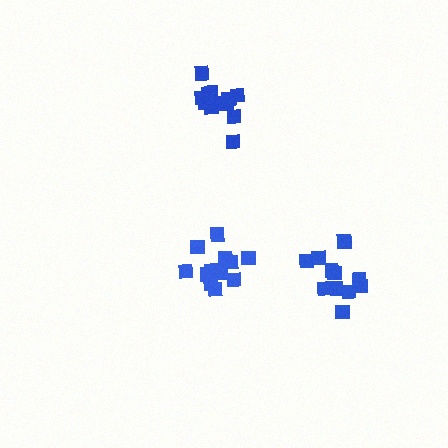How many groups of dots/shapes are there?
There are 3 groups.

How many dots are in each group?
Group 1: 14 dots, Group 2: 12 dots, Group 3: 11 dots (37 total).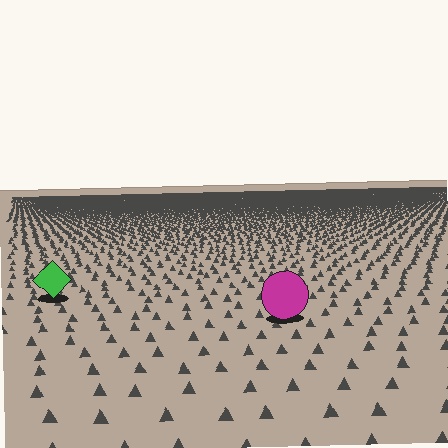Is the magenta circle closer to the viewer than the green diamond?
Yes. The magenta circle is closer — you can tell from the texture gradient: the ground texture is coarser near it.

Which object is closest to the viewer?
The magenta circle is closest. The texture marks near it are larger and more spread out.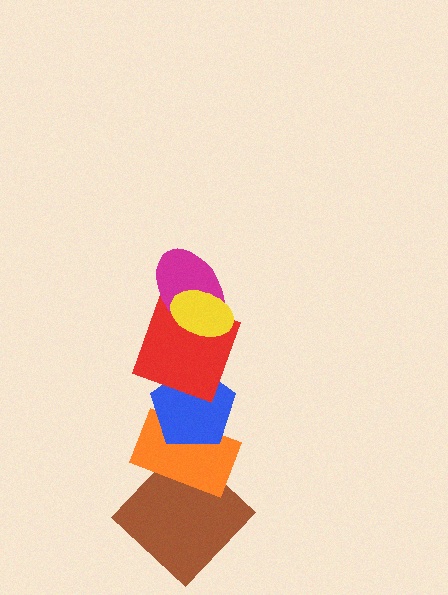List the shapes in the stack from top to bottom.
From top to bottom: the yellow ellipse, the magenta ellipse, the red square, the blue pentagon, the orange rectangle, the brown diamond.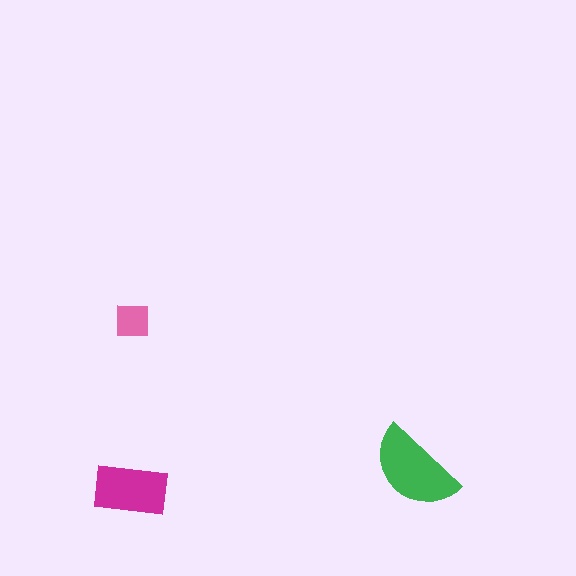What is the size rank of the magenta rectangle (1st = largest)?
2nd.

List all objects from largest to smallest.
The green semicircle, the magenta rectangle, the pink square.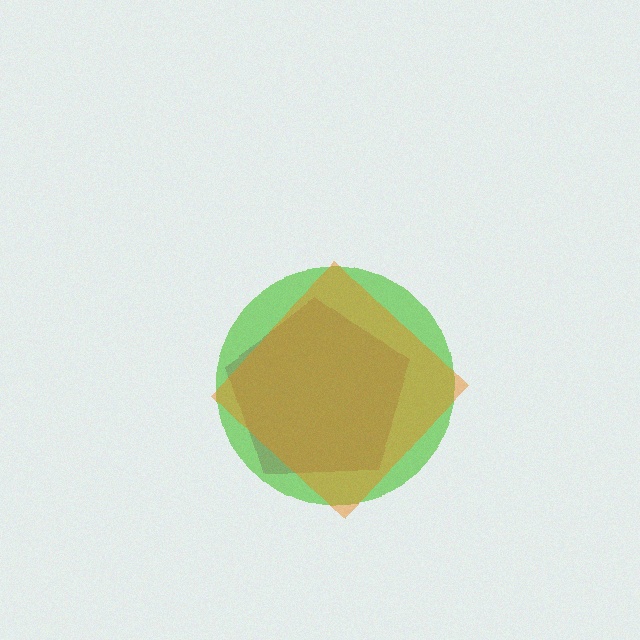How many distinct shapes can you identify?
There are 3 distinct shapes: a magenta pentagon, a lime circle, an orange diamond.